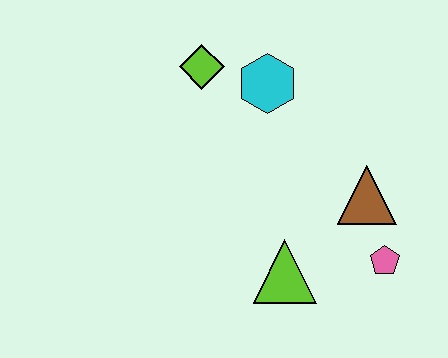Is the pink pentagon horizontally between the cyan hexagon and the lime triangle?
No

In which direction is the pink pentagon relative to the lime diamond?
The pink pentagon is below the lime diamond.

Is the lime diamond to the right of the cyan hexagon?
No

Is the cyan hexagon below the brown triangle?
No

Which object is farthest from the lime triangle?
The lime diamond is farthest from the lime triangle.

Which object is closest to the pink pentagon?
The brown triangle is closest to the pink pentagon.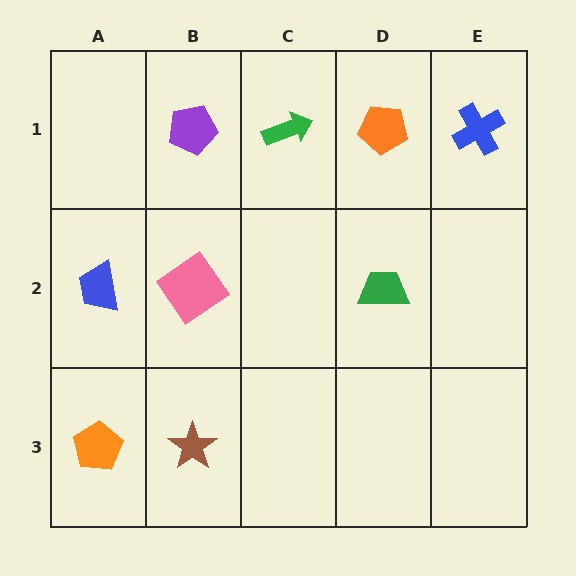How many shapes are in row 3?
2 shapes.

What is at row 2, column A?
A blue trapezoid.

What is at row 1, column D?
An orange pentagon.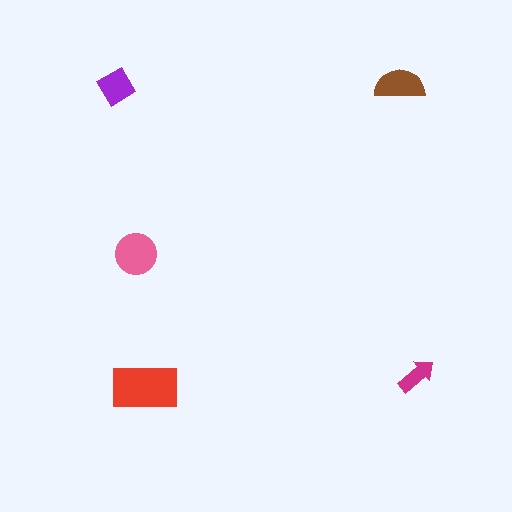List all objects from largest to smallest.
The red rectangle, the pink circle, the brown semicircle, the purple diamond, the magenta arrow.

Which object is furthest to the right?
The magenta arrow is rightmost.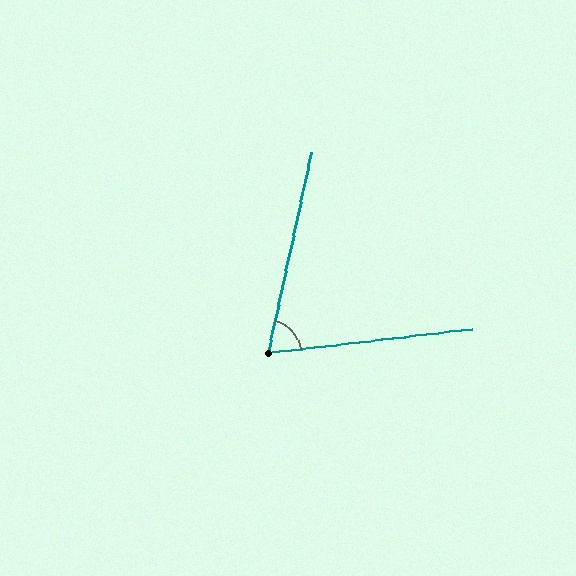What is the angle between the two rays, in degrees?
Approximately 71 degrees.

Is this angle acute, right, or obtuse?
It is acute.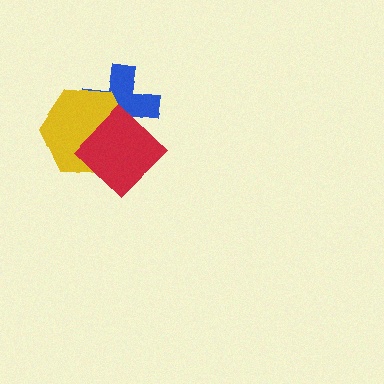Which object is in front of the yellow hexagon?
The red diamond is in front of the yellow hexagon.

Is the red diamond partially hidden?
No, no other shape covers it.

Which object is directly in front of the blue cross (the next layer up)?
The yellow hexagon is directly in front of the blue cross.